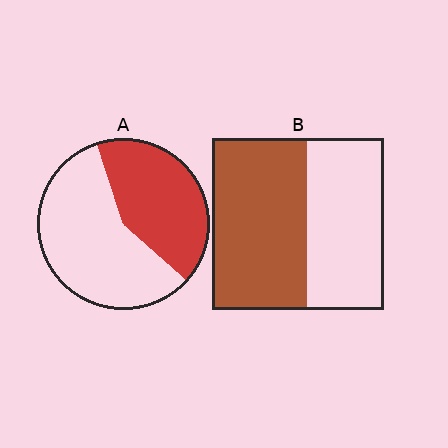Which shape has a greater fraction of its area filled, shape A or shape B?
Shape B.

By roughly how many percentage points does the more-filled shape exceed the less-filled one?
By roughly 15 percentage points (B over A).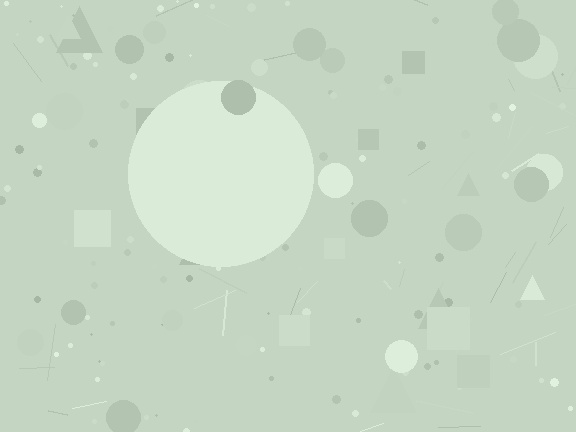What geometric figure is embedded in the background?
A circle is embedded in the background.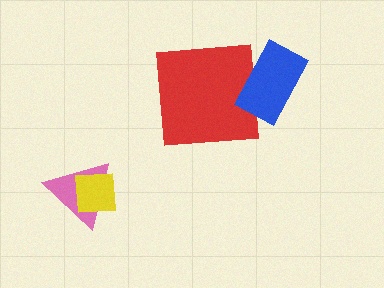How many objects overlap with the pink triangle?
1 object overlaps with the pink triangle.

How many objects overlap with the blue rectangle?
1 object overlaps with the blue rectangle.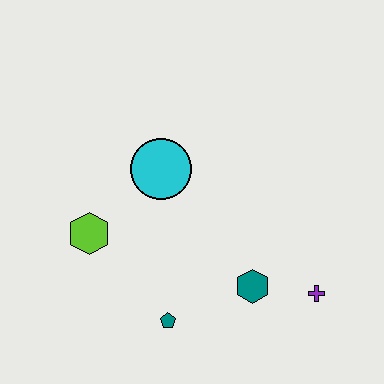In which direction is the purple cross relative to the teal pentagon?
The purple cross is to the right of the teal pentagon.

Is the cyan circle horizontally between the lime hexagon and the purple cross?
Yes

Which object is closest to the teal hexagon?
The purple cross is closest to the teal hexagon.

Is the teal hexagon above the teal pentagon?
Yes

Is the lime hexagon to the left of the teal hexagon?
Yes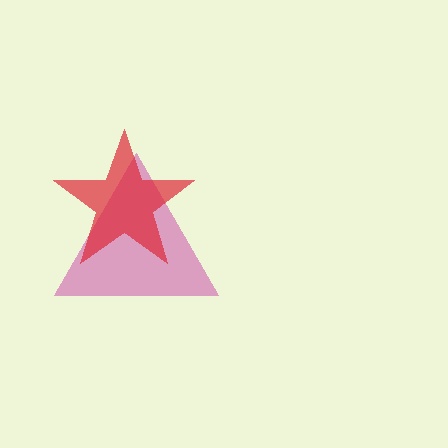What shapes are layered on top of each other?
The layered shapes are: a magenta triangle, a red star.